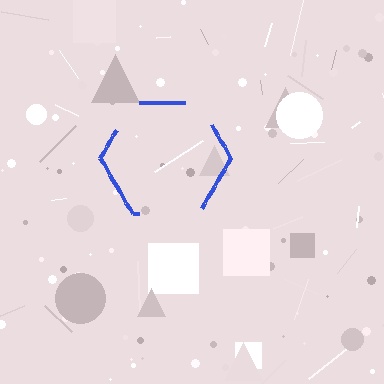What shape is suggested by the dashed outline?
The dashed outline suggests a hexagon.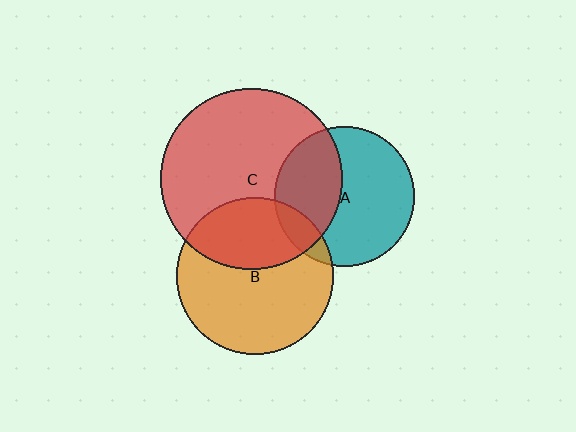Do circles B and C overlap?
Yes.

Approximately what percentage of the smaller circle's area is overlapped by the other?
Approximately 35%.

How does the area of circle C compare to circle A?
Approximately 1.7 times.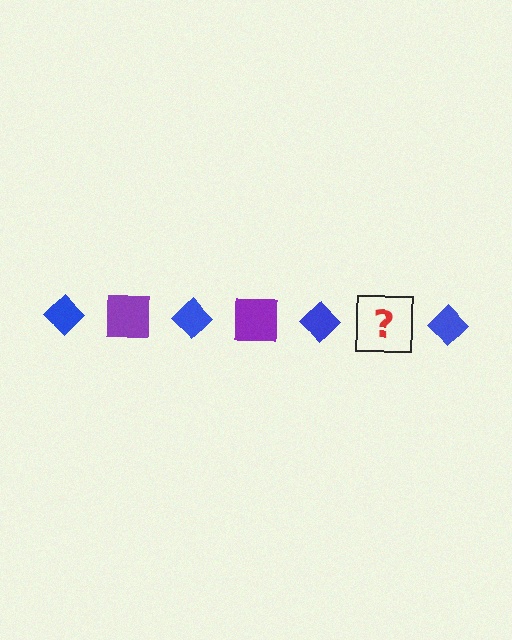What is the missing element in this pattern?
The missing element is a purple square.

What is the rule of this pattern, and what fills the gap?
The rule is that the pattern alternates between blue diamond and purple square. The gap should be filled with a purple square.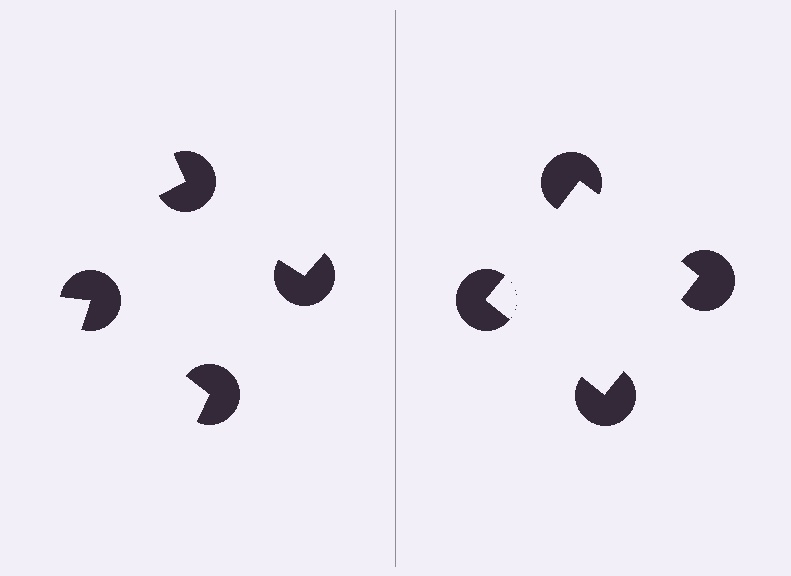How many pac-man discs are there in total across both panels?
8 — 4 on each side.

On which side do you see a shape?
An illusory square appears on the right side. On the left side the wedge cuts are rotated, so no coherent shape forms.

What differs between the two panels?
The pac-man discs are positioned identically on both sides; only the wedge orientations differ. On the right they align to a square; on the left they are misaligned.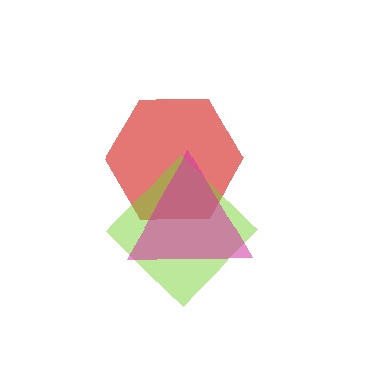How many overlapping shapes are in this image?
There are 3 overlapping shapes in the image.